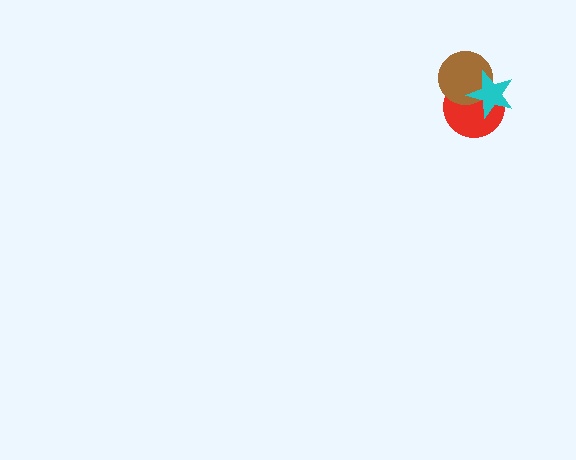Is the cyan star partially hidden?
No, no other shape covers it.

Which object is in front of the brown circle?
The cyan star is in front of the brown circle.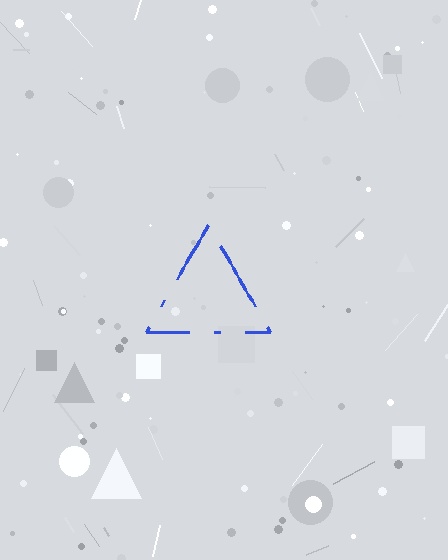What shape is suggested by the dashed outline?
The dashed outline suggests a triangle.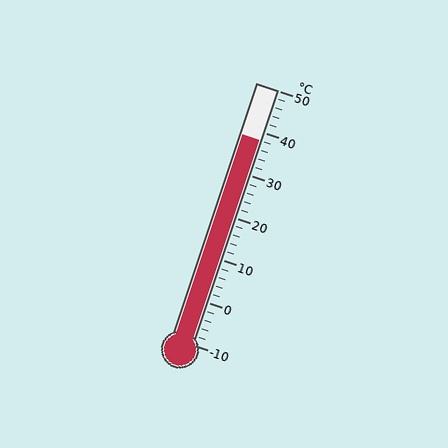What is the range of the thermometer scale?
The thermometer scale ranges from -10°C to 50°C.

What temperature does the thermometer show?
The thermometer shows approximately 38°C.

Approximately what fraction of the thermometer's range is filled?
The thermometer is filled to approximately 80% of its range.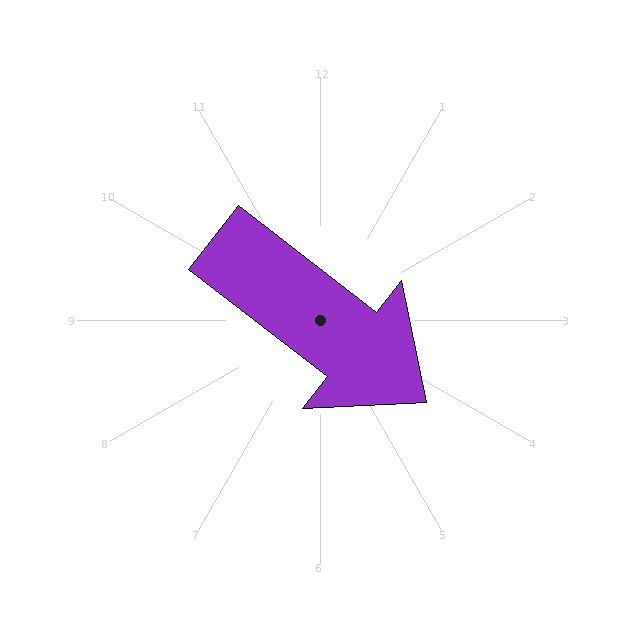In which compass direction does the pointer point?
Southeast.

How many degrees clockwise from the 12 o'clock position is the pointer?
Approximately 128 degrees.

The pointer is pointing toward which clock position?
Roughly 4 o'clock.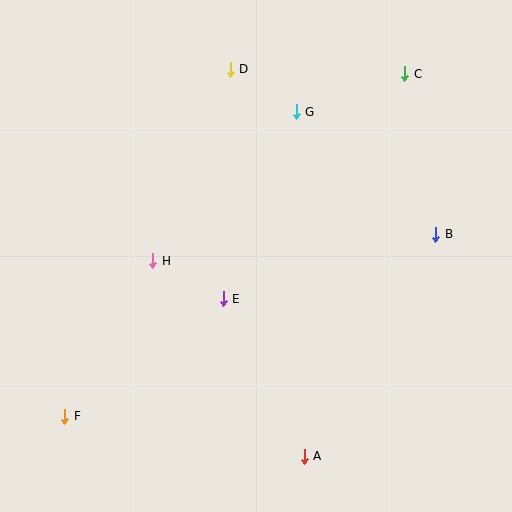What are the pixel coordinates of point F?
Point F is at (65, 416).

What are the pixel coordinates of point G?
Point G is at (296, 112).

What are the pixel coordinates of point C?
Point C is at (405, 74).